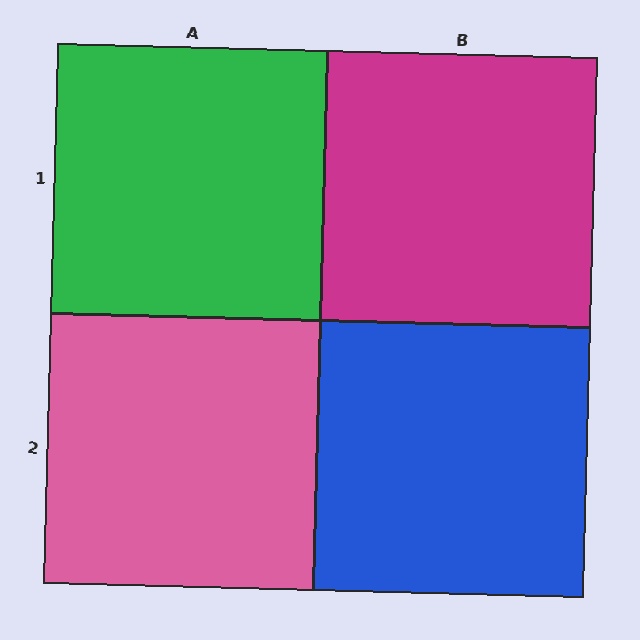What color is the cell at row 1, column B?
Magenta.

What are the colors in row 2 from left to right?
Pink, blue.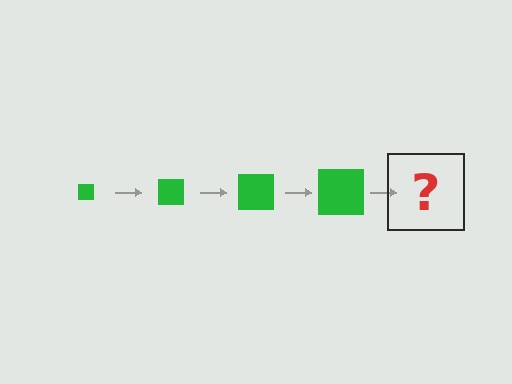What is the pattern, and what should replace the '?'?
The pattern is that the square gets progressively larger each step. The '?' should be a green square, larger than the previous one.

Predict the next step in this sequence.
The next step is a green square, larger than the previous one.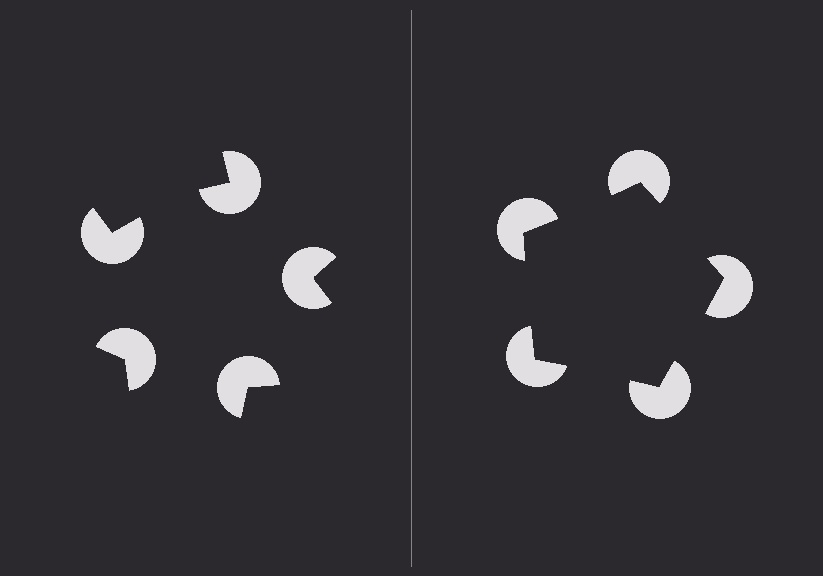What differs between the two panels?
The pac-man discs are positioned identically on both sides; only the wedge orientations differ. On the right they align to a pentagon; on the left they are misaligned.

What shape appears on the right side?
An illusory pentagon.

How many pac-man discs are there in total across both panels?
10 — 5 on each side.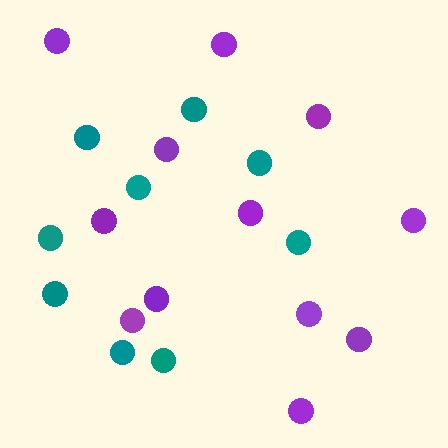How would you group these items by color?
There are 2 groups: one group of teal circles (9) and one group of purple circles (12).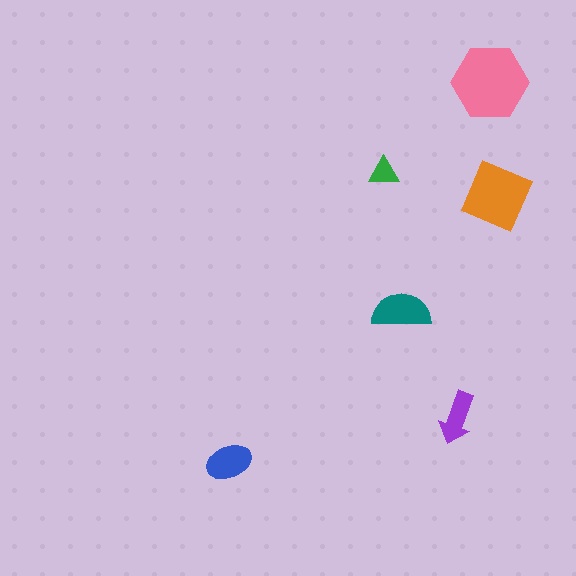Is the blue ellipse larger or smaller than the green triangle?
Larger.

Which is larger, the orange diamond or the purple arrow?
The orange diamond.